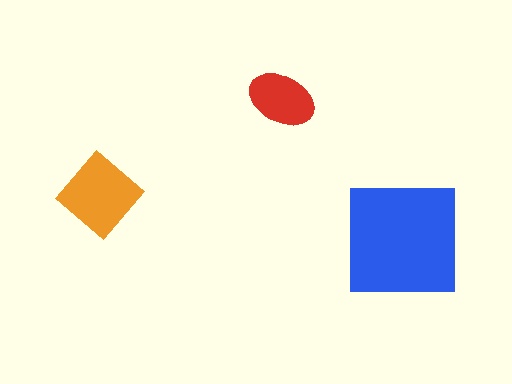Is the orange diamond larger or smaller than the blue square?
Smaller.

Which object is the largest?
The blue square.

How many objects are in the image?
There are 3 objects in the image.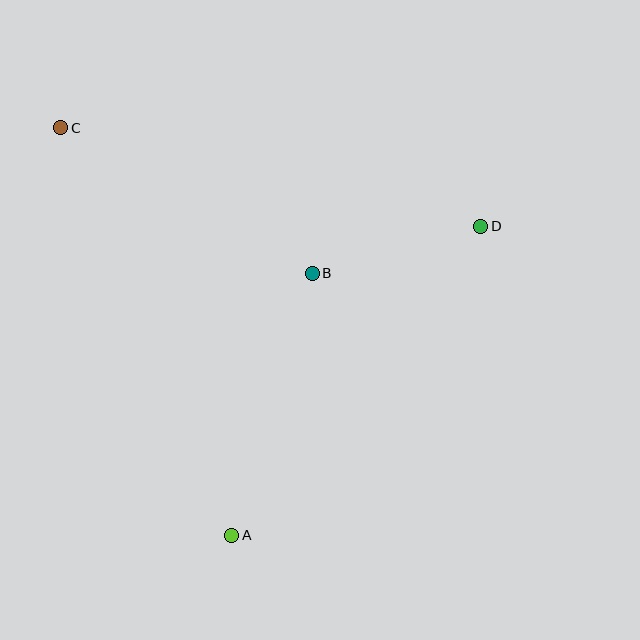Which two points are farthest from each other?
Points A and C are farthest from each other.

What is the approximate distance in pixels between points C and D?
The distance between C and D is approximately 432 pixels.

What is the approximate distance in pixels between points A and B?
The distance between A and B is approximately 274 pixels.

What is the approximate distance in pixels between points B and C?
The distance between B and C is approximately 291 pixels.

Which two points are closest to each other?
Points B and D are closest to each other.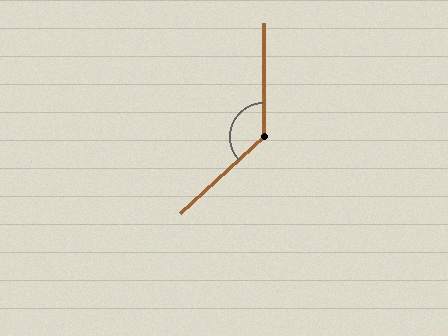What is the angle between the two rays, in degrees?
Approximately 132 degrees.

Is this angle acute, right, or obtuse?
It is obtuse.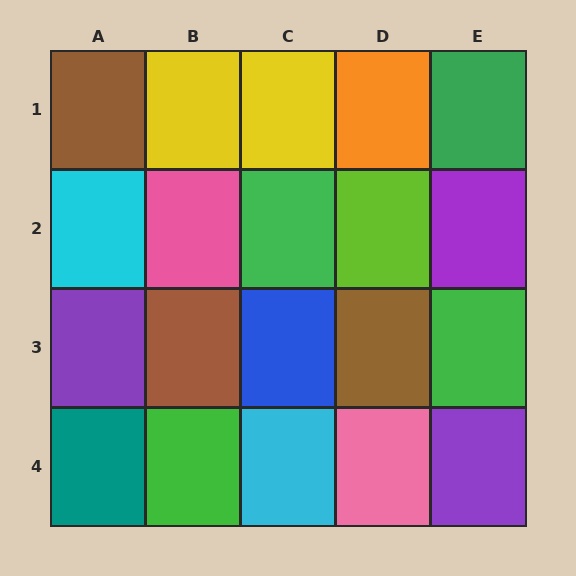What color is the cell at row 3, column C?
Blue.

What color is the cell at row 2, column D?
Lime.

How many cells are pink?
2 cells are pink.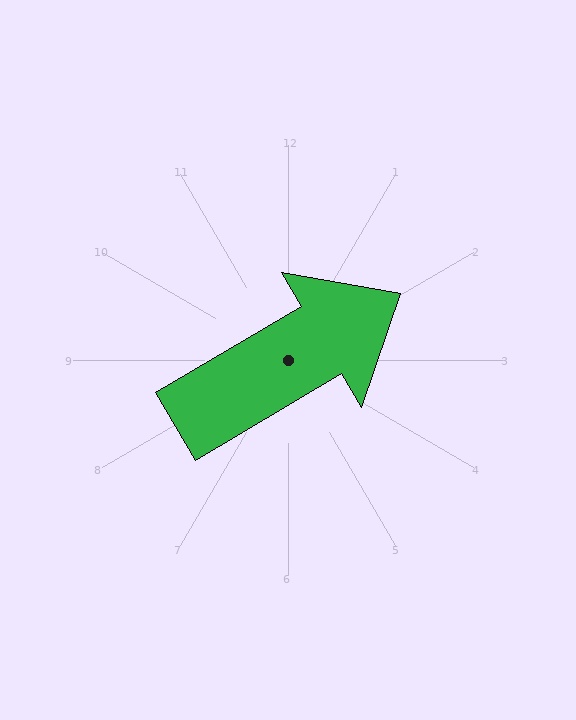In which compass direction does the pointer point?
Northeast.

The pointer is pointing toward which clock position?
Roughly 2 o'clock.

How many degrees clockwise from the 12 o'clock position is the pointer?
Approximately 59 degrees.